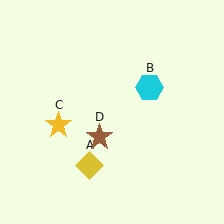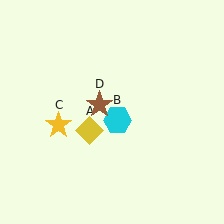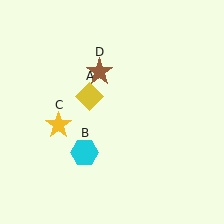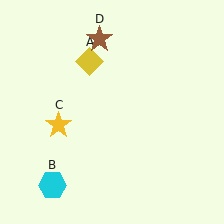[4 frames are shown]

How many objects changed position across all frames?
3 objects changed position: yellow diamond (object A), cyan hexagon (object B), brown star (object D).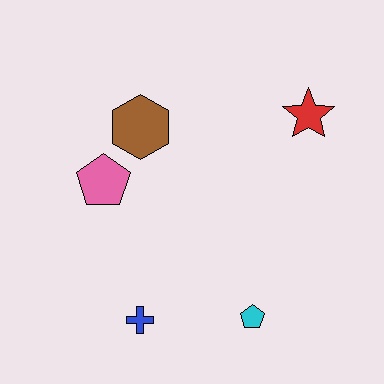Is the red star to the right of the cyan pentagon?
Yes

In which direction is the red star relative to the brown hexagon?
The red star is to the right of the brown hexagon.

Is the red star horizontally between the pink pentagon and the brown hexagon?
No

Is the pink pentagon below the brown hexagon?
Yes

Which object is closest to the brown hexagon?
The pink pentagon is closest to the brown hexagon.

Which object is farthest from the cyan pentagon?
The brown hexagon is farthest from the cyan pentagon.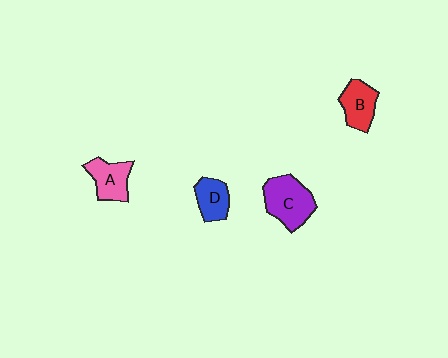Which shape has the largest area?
Shape C (purple).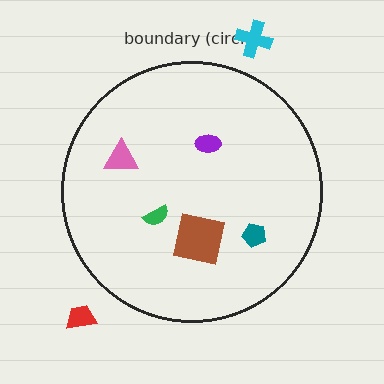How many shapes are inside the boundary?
5 inside, 2 outside.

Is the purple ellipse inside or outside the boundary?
Inside.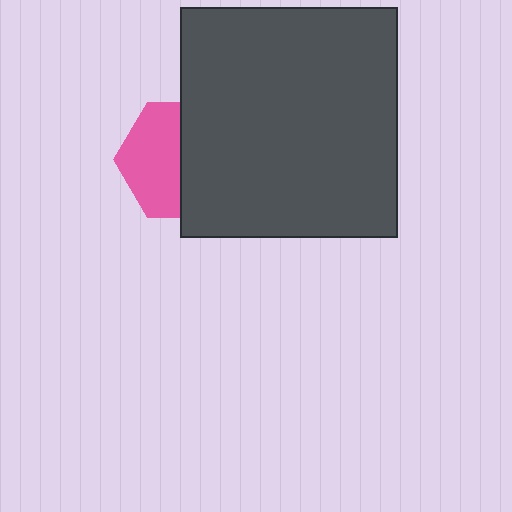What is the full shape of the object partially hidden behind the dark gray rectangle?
The partially hidden object is a pink hexagon.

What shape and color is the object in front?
The object in front is a dark gray rectangle.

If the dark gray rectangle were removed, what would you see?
You would see the complete pink hexagon.